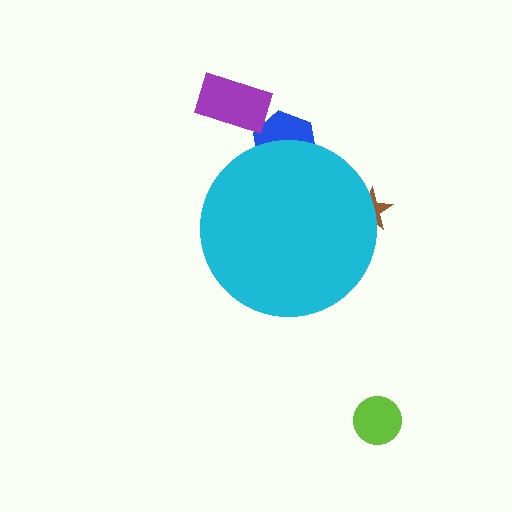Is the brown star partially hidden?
Yes, the brown star is partially hidden behind the cyan circle.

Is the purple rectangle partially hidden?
No, the purple rectangle is fully visible.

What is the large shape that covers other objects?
A cyan circle.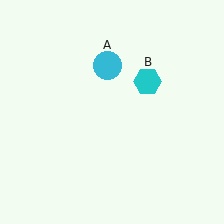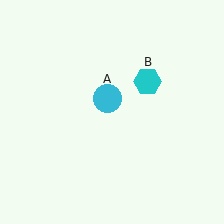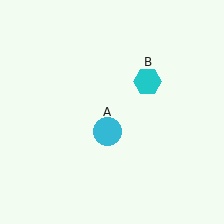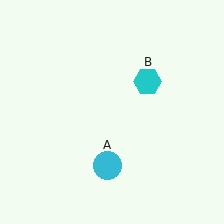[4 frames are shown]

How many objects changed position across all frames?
1 object changed position: cyan circle (object A).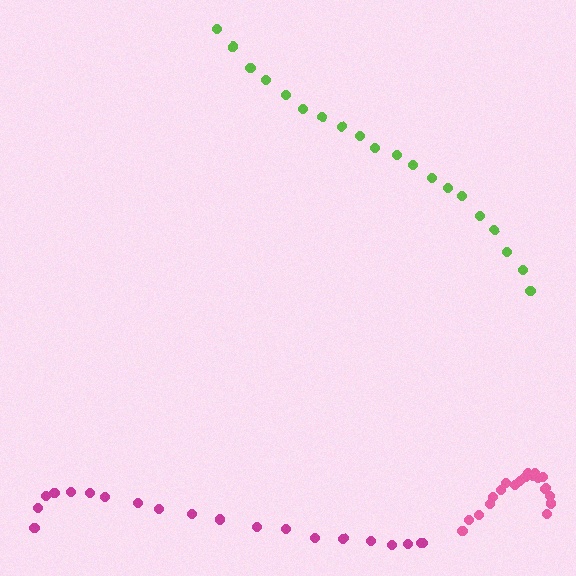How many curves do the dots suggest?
There are 3 distinct paths.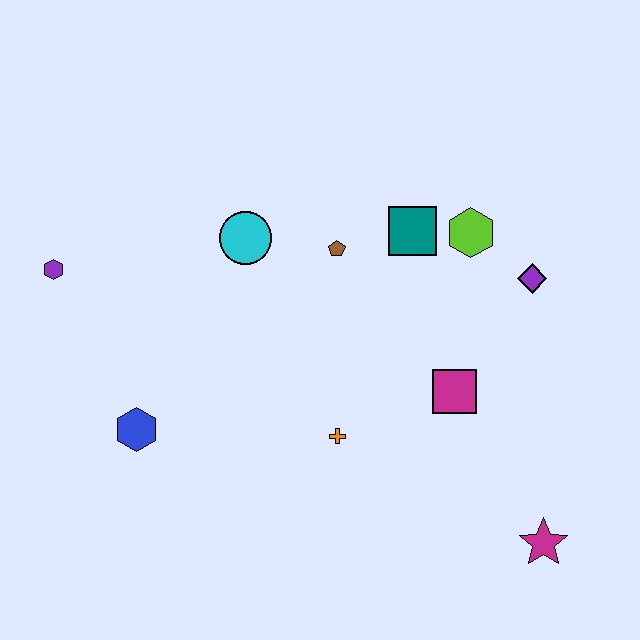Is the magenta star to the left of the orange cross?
No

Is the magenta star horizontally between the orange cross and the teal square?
No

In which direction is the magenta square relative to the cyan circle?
The magenta square is to the right of the cyan circle.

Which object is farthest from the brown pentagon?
The magenta star is farthest from the brown pentagon.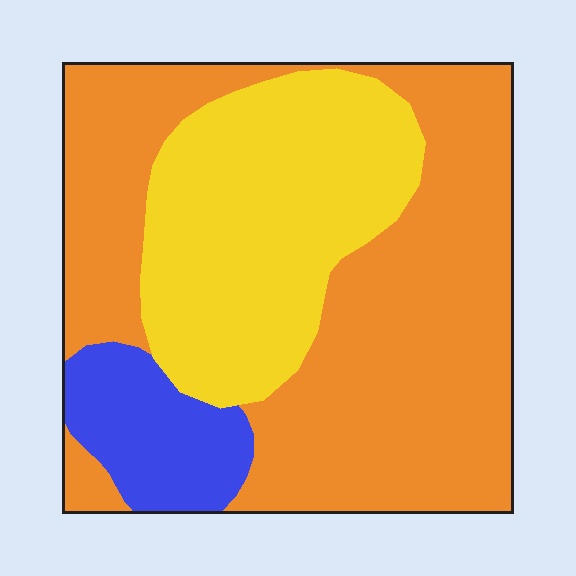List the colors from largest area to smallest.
From largest to smallest: orange, yellow, blue.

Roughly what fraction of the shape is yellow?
Yellow takes up about one third (1/3) of the shape.